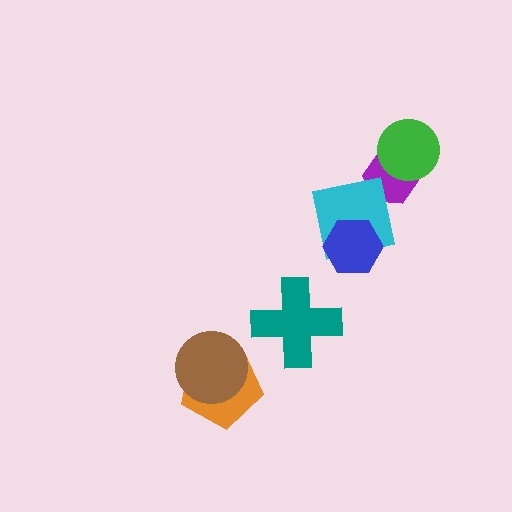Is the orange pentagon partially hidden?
Yes, it is partially covered by another shape.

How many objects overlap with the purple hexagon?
2 objects overlap with the purple hexagon.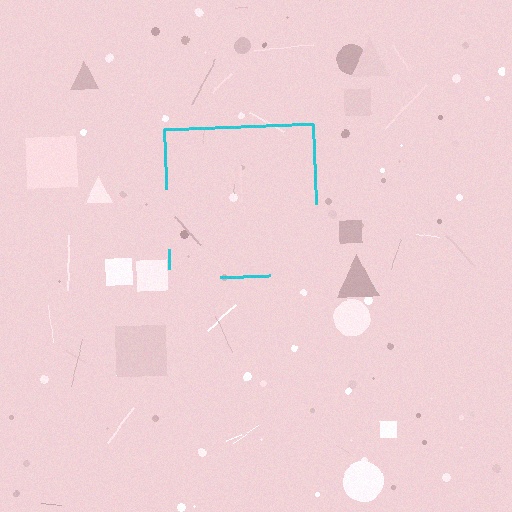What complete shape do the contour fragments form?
The contour fragments form a square.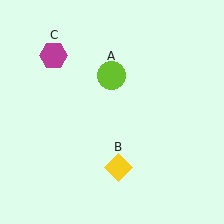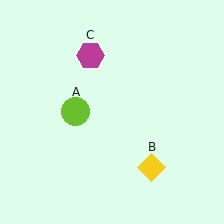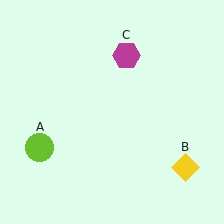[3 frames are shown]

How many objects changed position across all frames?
3 objects changed position: lime circle (object A), yellow diamond (object B), magenta hexagon (object C).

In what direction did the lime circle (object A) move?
The lime circle (object A) moved down and to the left.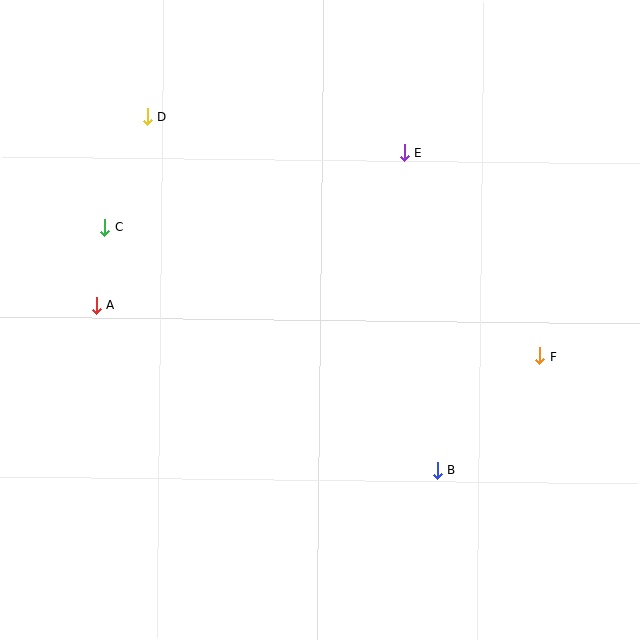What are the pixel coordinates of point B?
Point B is at (437, 471).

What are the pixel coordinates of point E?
Point E is at (404, 153).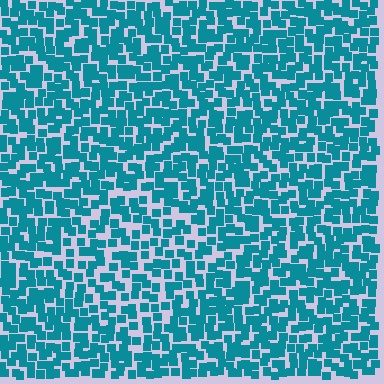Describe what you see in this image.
The image contains small teal elements arranged at two different densities. A diamond-shaped region is visible where the elements are less densely packed than the surrounding area.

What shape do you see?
I see a diamond.